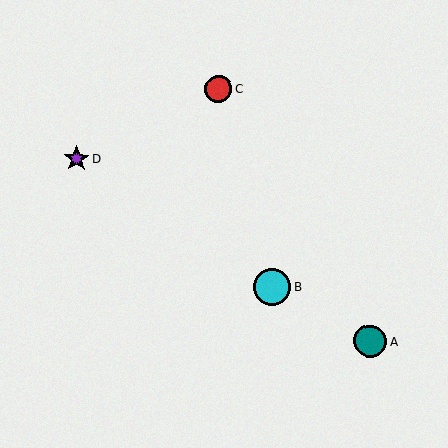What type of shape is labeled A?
Shape A is a teal circle.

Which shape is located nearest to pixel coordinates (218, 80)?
The red circle (labeled C) at (218, 89) is nearest to that location.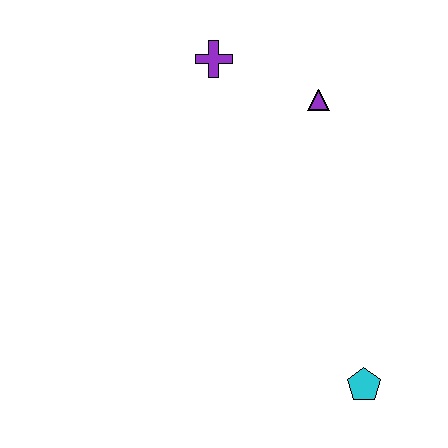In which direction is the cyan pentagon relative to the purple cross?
The cyan pentagon is below the purple cross.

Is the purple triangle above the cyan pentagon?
Yes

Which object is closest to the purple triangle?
The purple cross is closest to the purple triangle.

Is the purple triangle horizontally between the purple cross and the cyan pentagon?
Yes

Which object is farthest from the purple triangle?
The cyan pentagon is farthest from the purple triangle.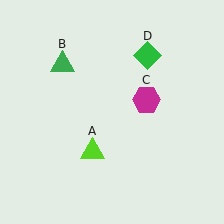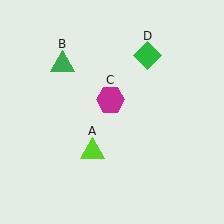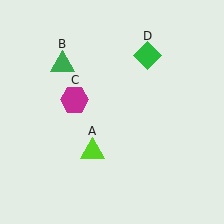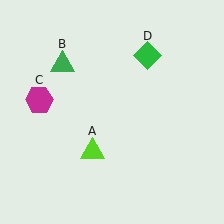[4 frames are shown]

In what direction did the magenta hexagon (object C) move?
The magenta hexagon (object C) moved left.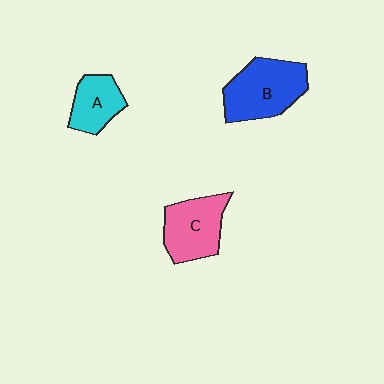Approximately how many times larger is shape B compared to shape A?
Approximately 1.7 times.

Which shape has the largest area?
Shape B (blue).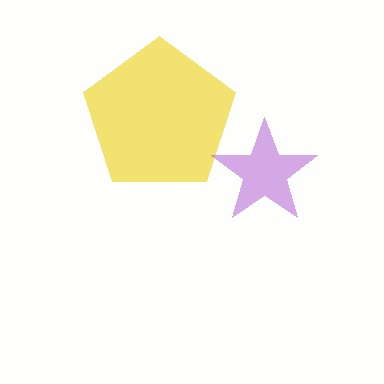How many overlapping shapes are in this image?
There are 2 overlapping shapes in the image.